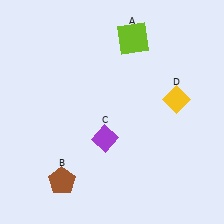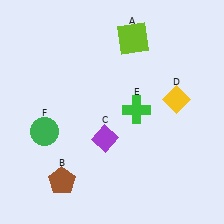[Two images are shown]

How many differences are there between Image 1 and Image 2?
There are 2 differences between the two images.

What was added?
A green cross (E), a green circle (F) were added in Image 2.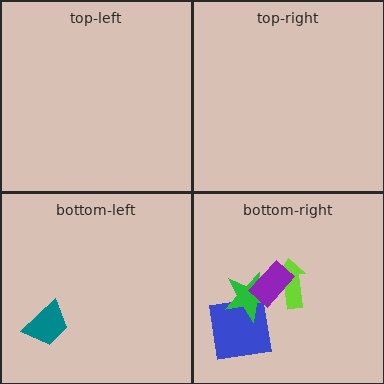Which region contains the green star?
The bottom-right region.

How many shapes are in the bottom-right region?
4.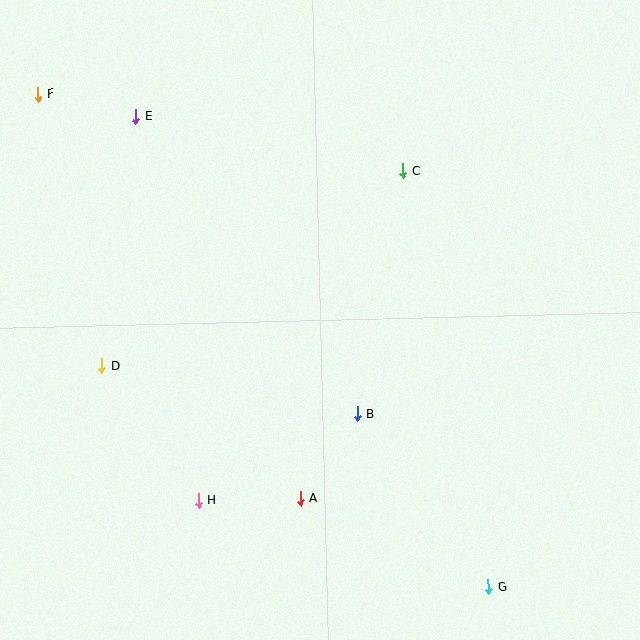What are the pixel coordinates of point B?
Point B is at (358, 414).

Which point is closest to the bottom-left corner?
Point H is closest to the bottom-left corner.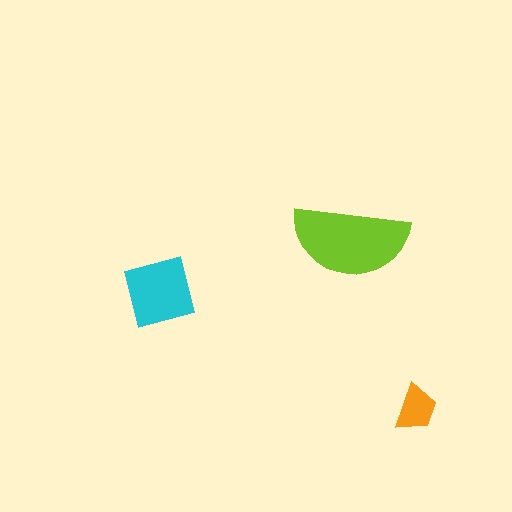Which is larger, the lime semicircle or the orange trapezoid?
The lime semicircle.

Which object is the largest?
The lime semicircle.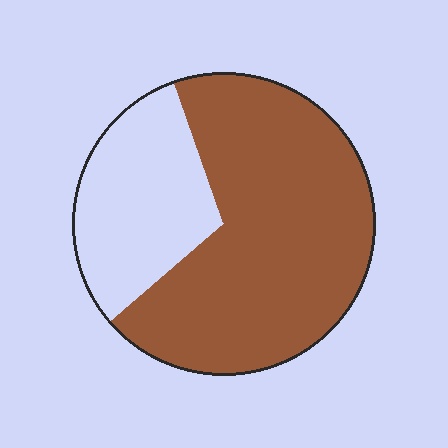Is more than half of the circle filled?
Yes.